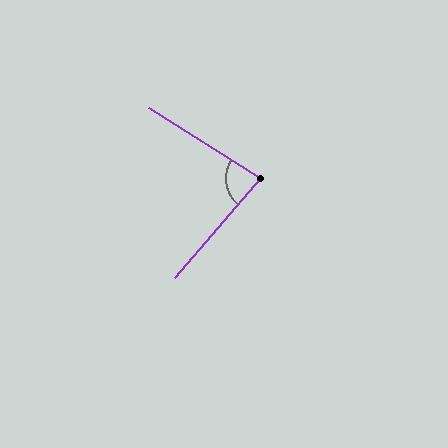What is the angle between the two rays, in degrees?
Approximately 81 degrees.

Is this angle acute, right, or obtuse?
It is acute.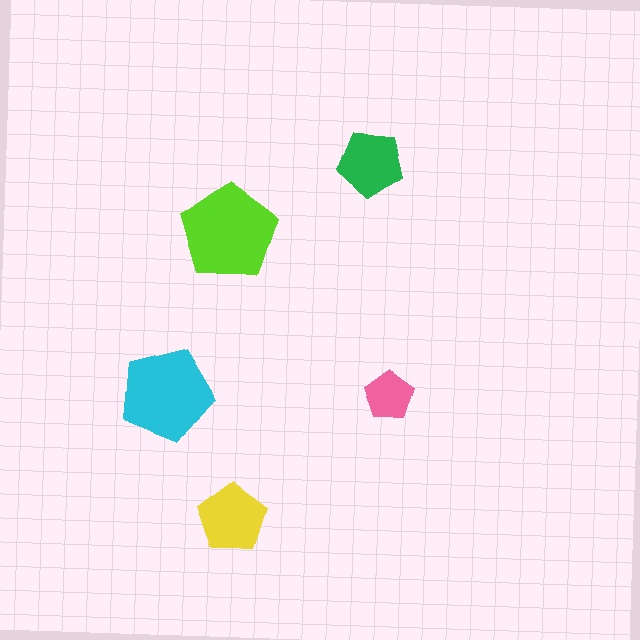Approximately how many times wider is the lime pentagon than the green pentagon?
About 1.5 times wider.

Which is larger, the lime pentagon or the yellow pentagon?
The lime one.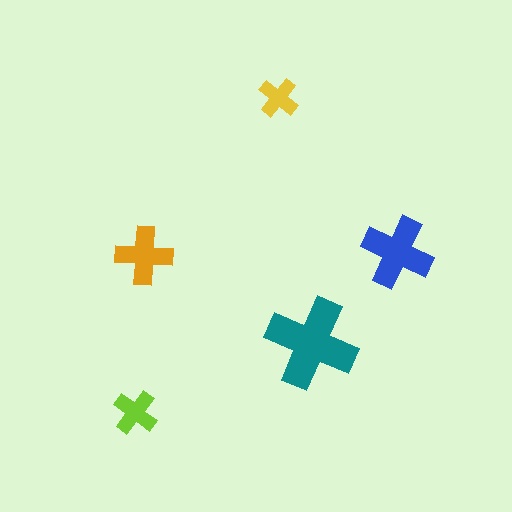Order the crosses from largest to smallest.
the teal one, the blue one, the orange one, the lime one, the yellow one.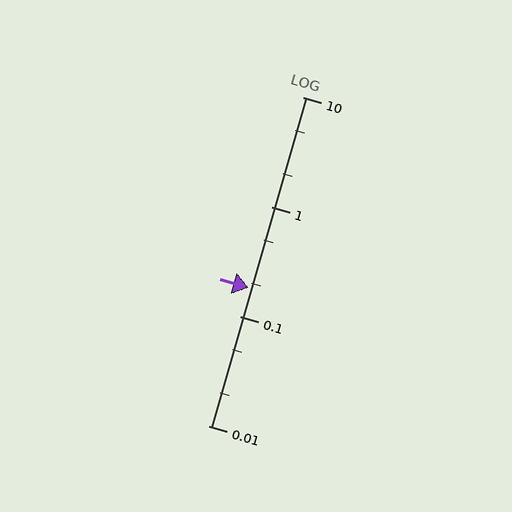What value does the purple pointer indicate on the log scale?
The pointer indicates approximately 0.18.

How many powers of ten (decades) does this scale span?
The scale spans 3 decades, from 0.01 to 10.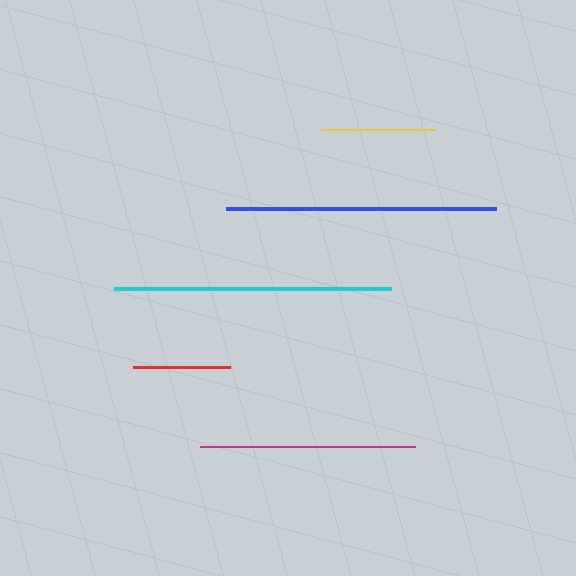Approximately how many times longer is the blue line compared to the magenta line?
The blue line is approximately 1.3 times the length of the magenta line.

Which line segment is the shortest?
The red line is the shortest at approximately 96 pixels.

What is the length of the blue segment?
The blue segment is approximately 271 pixels long.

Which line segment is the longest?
The cyan line is the longest at approximately 277 pixels.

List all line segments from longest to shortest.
From longest to shortest: cyan, blue, magenta, yellow, red.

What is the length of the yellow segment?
The yellow segment is approximately 114 pixels long.